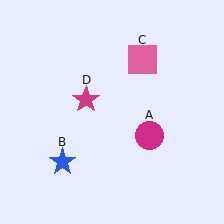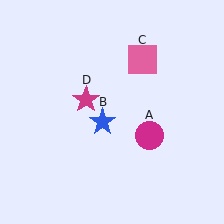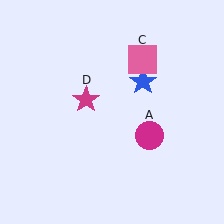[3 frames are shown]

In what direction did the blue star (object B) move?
The blue star (object B) moved up and to the right.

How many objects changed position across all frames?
1 object changed position: blue star (object B).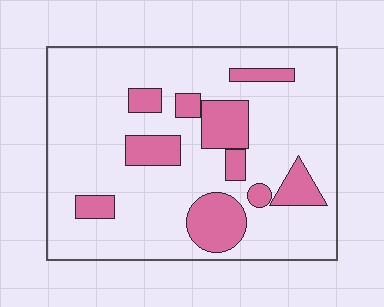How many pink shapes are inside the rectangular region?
10.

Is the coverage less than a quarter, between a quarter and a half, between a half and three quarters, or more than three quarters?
Less than a quarter.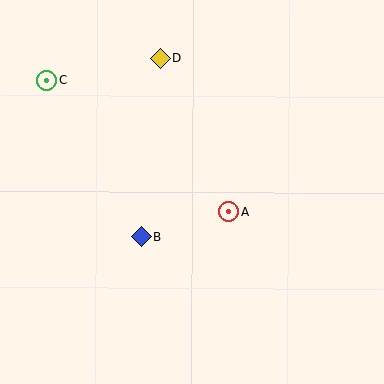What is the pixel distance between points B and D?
The distance between B and D is 179 pixels.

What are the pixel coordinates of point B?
Point B is at (141, 236).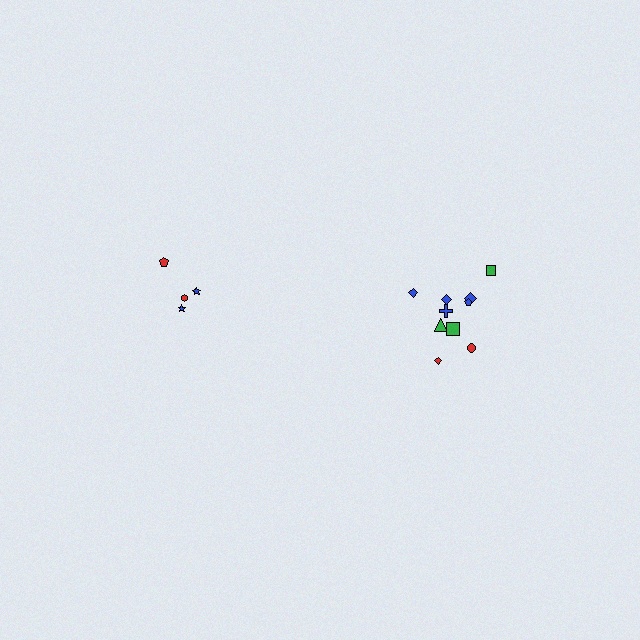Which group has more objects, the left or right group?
The right group.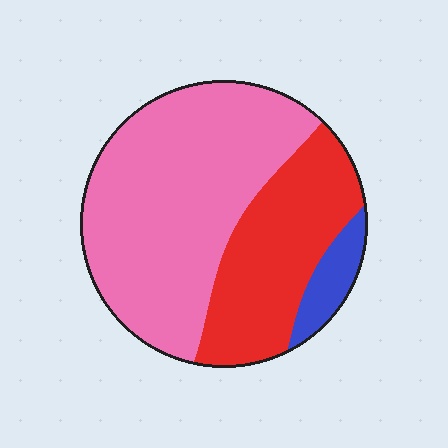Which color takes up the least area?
Blue, at roughly 5%.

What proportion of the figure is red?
Red takes up about one third (1/3) of the figure.